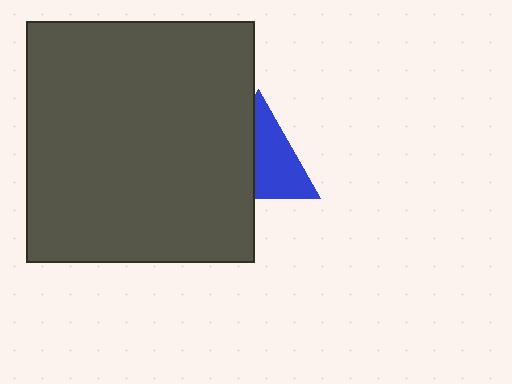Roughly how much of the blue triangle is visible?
About half of it is visible (roughly 54%).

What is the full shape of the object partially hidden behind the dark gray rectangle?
The partially hidden object is a blue triangle.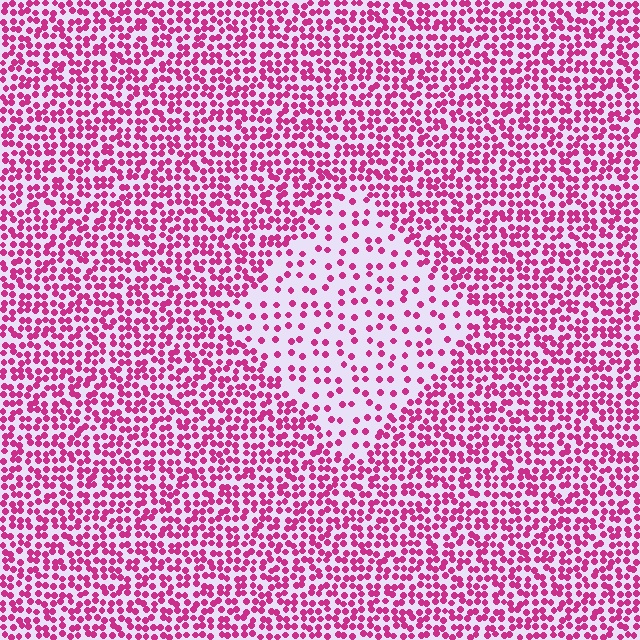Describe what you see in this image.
The image contains small magenta elements arranged at two different densities. A diamond-shaped region is visible where the elements are less densely packed than the surrounding area.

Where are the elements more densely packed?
The elements are more densely packed outside the diamond boundary.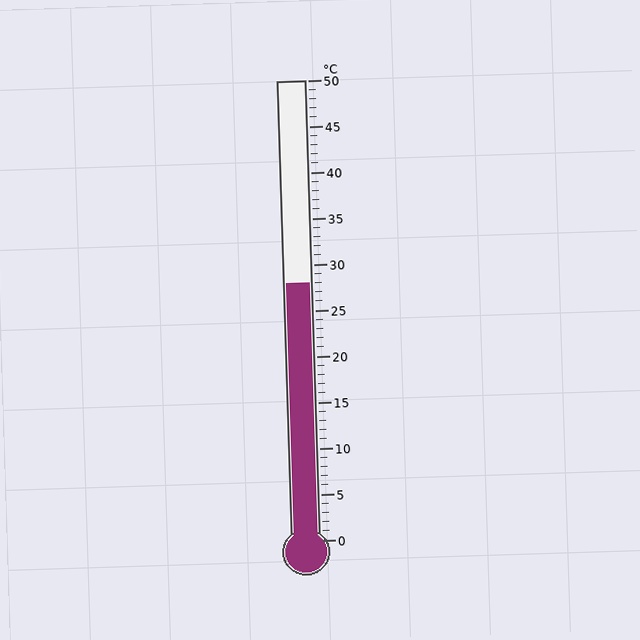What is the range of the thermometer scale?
The thermometer scale ranges from 0°C to 50°C.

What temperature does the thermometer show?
The thermometer shows approximately 28°C.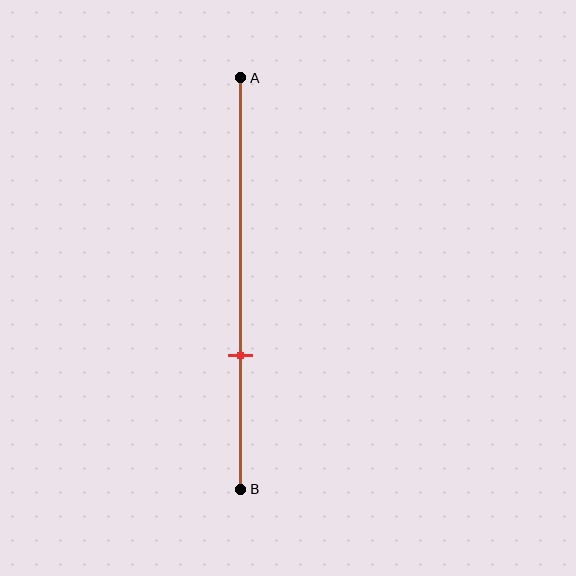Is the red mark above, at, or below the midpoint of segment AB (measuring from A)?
The red mark is below the midpoint of segment AB.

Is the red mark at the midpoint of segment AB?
No, the mark is at about 65% from A, not at the 50% midpoint.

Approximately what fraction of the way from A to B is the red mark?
The red mark is approximately 65% of the way from A to B.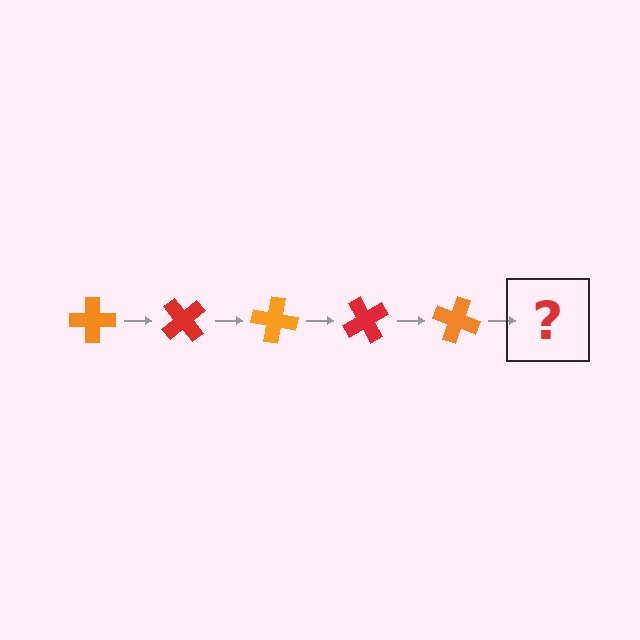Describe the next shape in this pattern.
It should be a red cross, rotated 250 degrees from the start.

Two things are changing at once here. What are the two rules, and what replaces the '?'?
The two rules are that it rotates 50 degrees each step and the color cycles through orange and red. The '?' should be a red cross, rotated 250 degrees from the start.